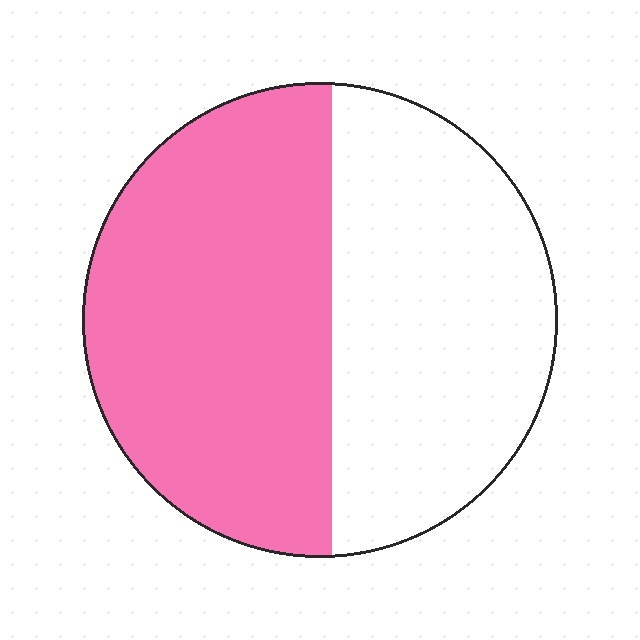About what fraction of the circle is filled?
About one half (1/2).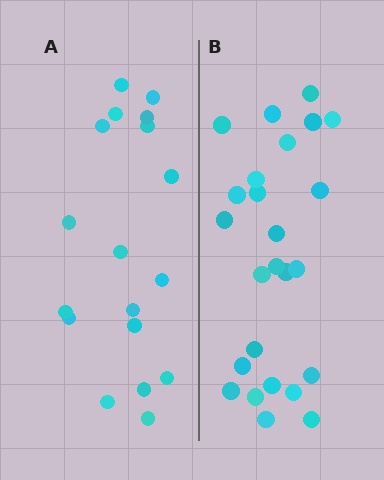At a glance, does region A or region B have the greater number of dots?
Region B (the right region) has more dots.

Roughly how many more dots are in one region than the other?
Region B has roughly 8 or so more dots than region A.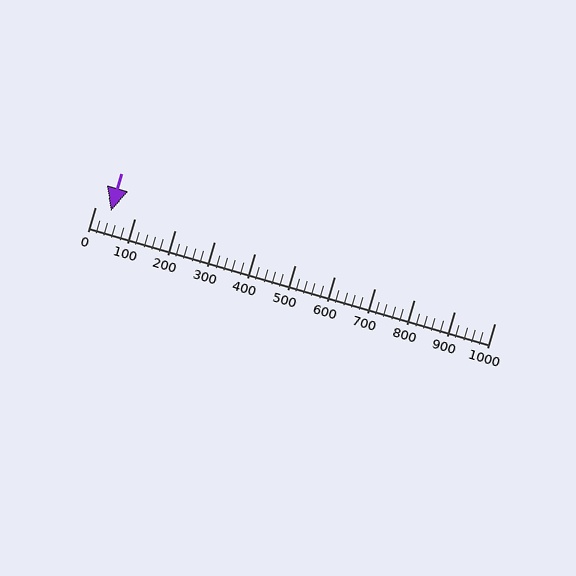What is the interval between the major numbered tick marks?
The major tick marks are spaced 100 units apart.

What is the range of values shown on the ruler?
The ruler shows values from 0 to 1000.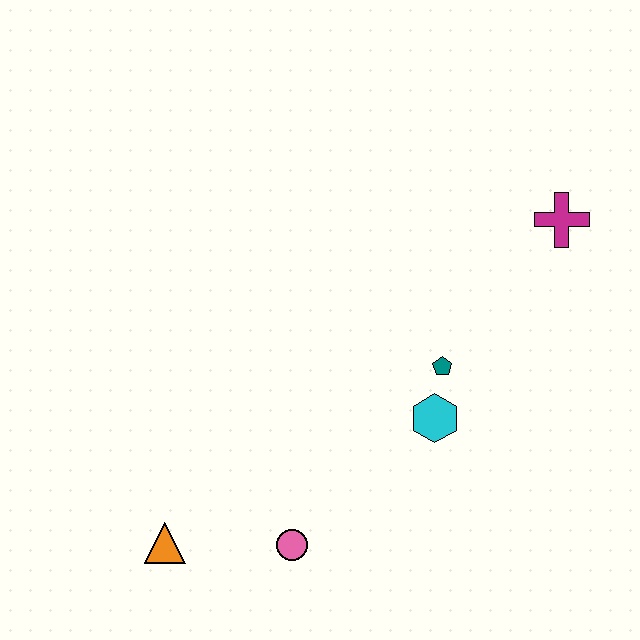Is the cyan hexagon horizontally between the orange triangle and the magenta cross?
Yes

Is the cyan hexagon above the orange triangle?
Yes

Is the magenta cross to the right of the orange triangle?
Yes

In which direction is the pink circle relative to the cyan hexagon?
The pink circle is to the left of the cyan hexagon.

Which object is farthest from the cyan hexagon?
The orange triangle is farthest from the cyan hexagon.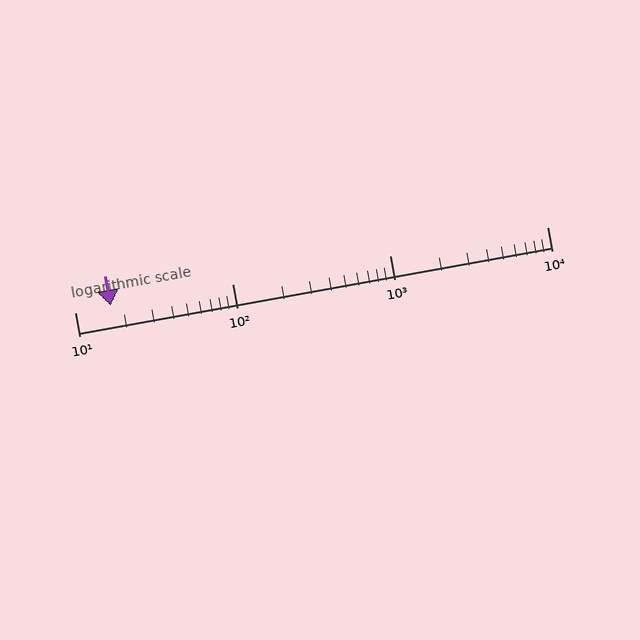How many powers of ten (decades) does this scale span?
The scale spans 3 decades, from 10 to 10000.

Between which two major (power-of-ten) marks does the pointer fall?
The pointer is between 10 and 100.